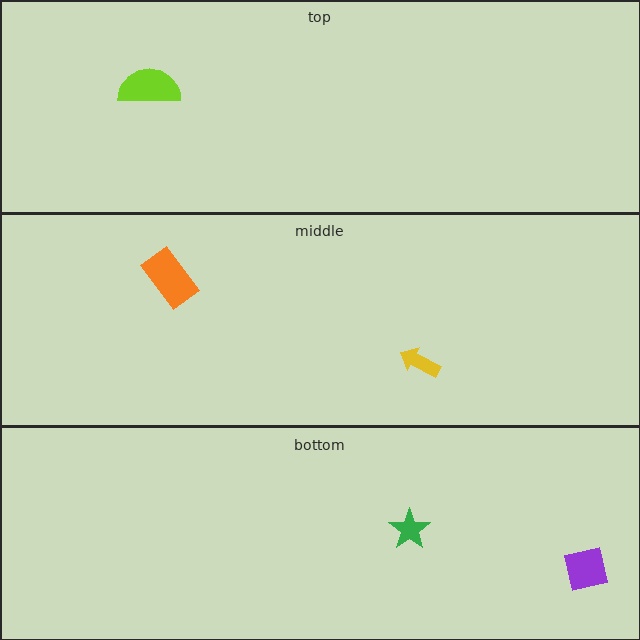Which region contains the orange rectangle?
The middle region.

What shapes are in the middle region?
The yellow arrow, the orange rectangle.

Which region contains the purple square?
The bottom region.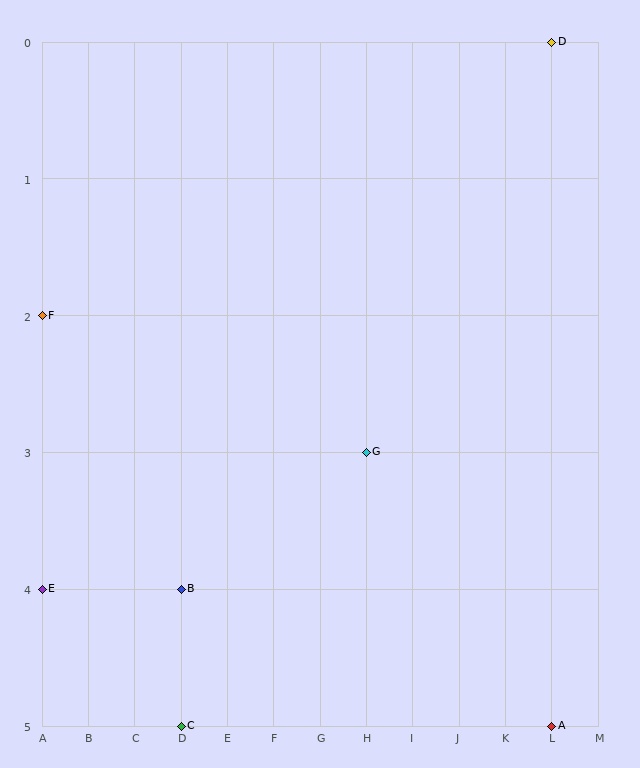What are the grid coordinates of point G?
Point G is at grid coordinates (H, 3).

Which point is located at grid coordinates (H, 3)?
Point G is at (H, 3).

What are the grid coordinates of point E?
Point E is at grid coordinates (A, 4).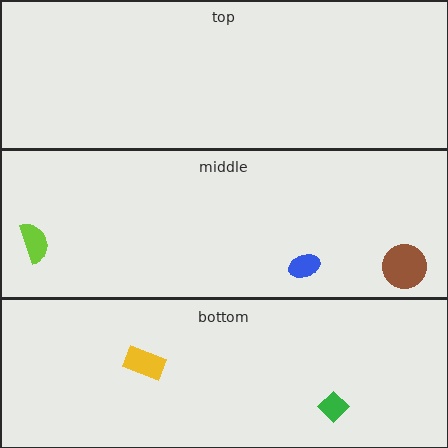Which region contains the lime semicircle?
The middle region.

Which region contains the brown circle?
The middle region.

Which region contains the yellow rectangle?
The bottom region.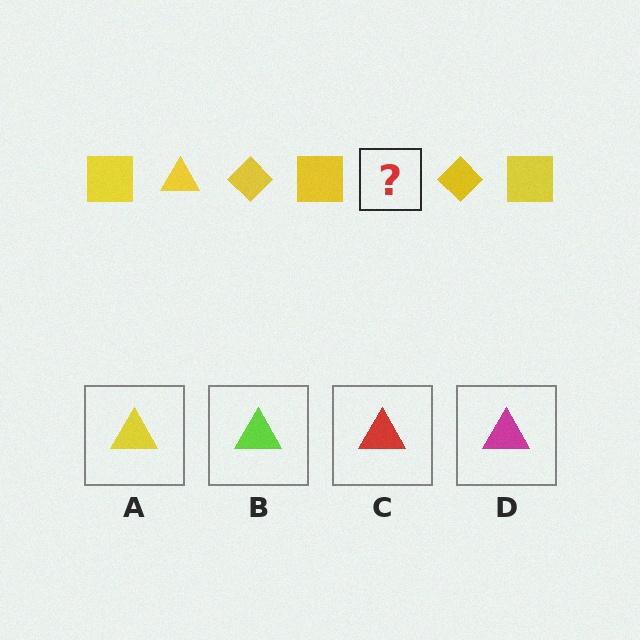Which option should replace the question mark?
Option A.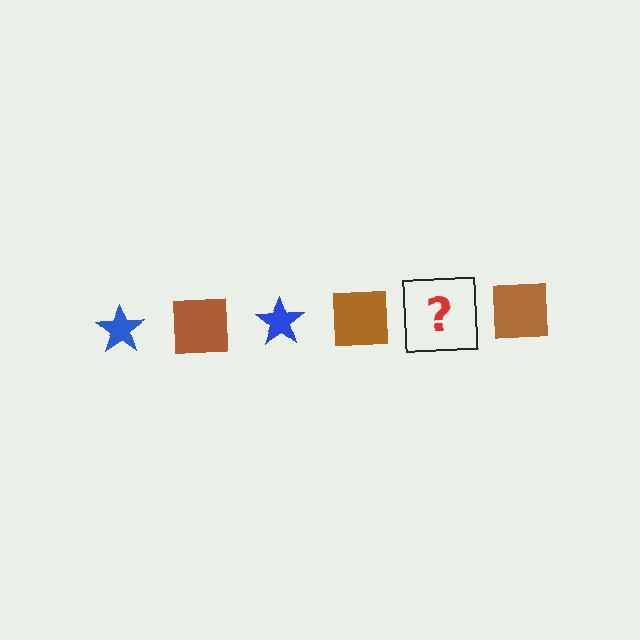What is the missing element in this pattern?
The missing element is a blue star.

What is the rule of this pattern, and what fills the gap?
The rule is that the pattern alternates between blue star and brown square. The gap should be filled with a blue star.